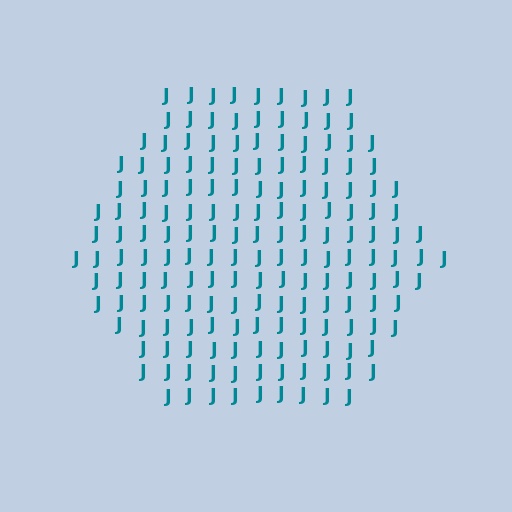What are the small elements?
The small elements are letter J's.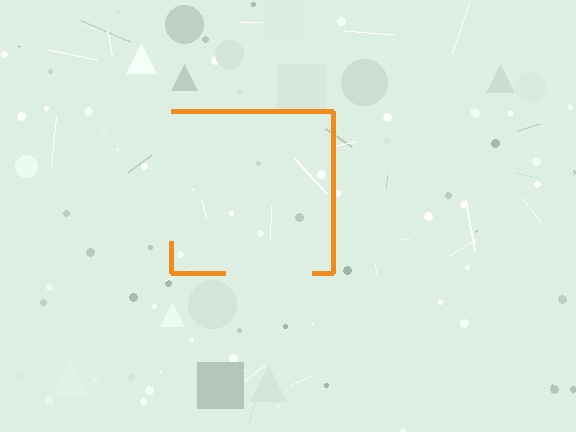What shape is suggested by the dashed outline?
The dashed outline suggests a square.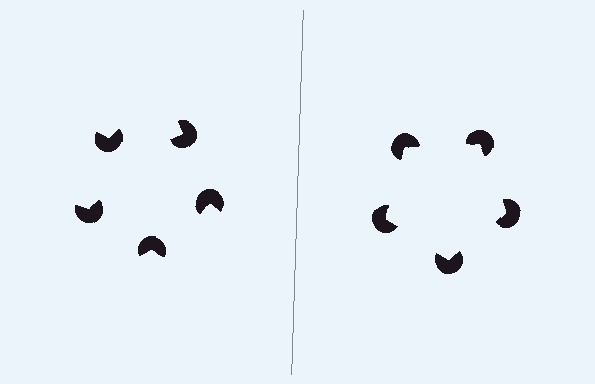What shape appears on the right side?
An illusory pentagon.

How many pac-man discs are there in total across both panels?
10 — 5 on each side.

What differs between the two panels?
The pac-man discs are positioned identically on both sides; only the wedge orientations differ. On the right they align to a pentagon; on the left they are misaligned.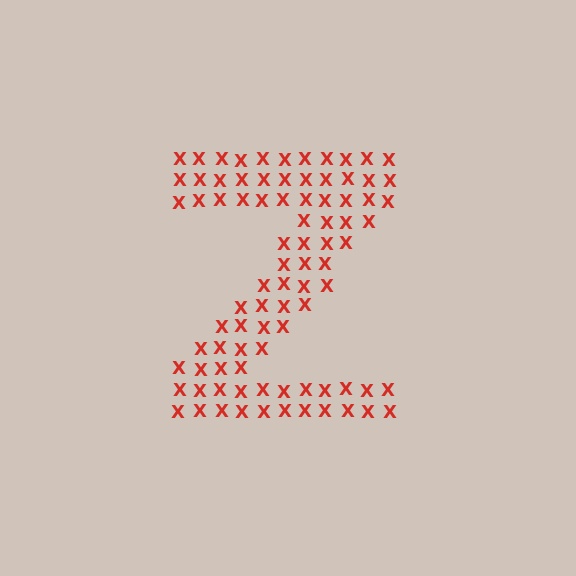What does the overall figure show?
The overall figure shows the letter Z.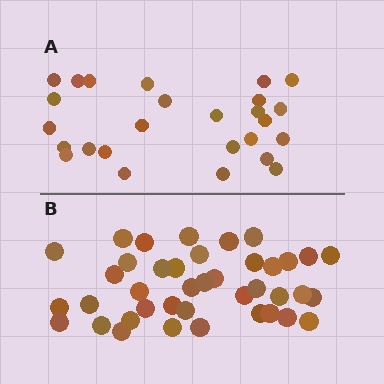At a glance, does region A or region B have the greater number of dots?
Region B (the bottom region) has more dots.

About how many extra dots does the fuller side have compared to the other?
Region B has approximately 15 more dots than region A.